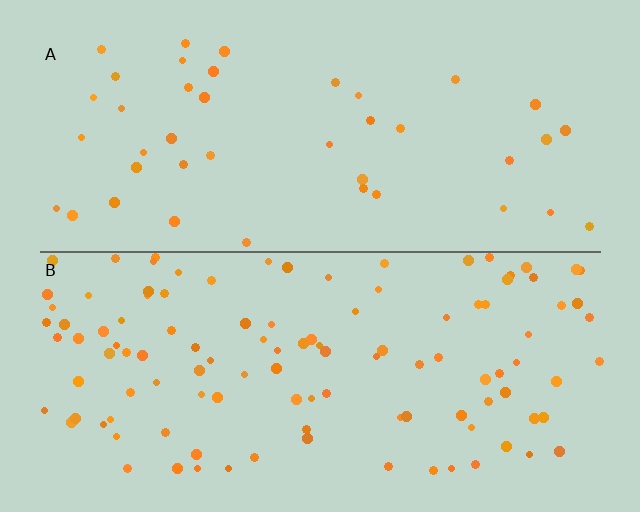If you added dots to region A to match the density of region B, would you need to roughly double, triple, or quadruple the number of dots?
Approximately triple.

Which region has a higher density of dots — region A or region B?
B (the bottom).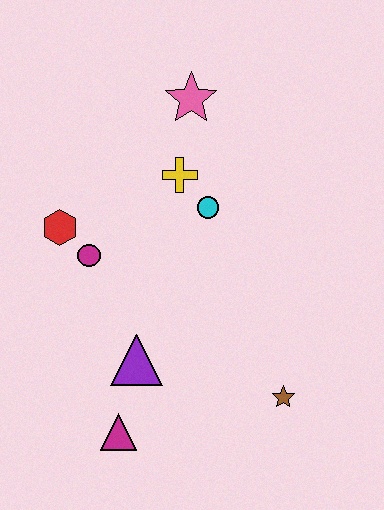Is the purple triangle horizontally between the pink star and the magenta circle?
Yes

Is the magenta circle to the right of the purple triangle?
No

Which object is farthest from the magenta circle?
The brown star is farthest from the magenta circle.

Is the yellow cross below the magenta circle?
No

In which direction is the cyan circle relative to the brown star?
The cyan circle is above the brown star.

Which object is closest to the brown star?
The purple triangle is closest to the brown star.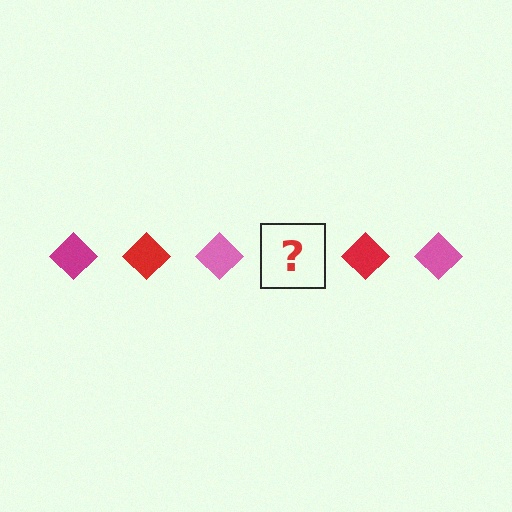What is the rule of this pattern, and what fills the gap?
The rule is that the pattern cycles through magenta, red, pink diamonds. The gap should be filled with a magenta diamond.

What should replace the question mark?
The question mark should be replaced with a magenta diamond.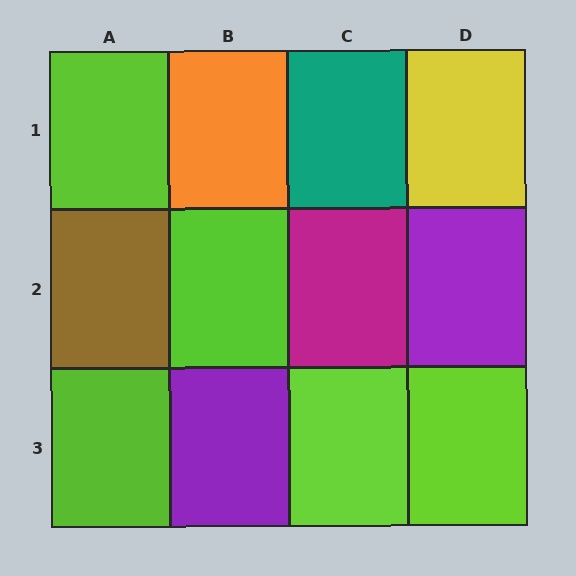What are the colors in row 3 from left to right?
Lime, purple, lime, lime.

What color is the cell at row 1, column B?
Orange.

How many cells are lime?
5 cells are lime.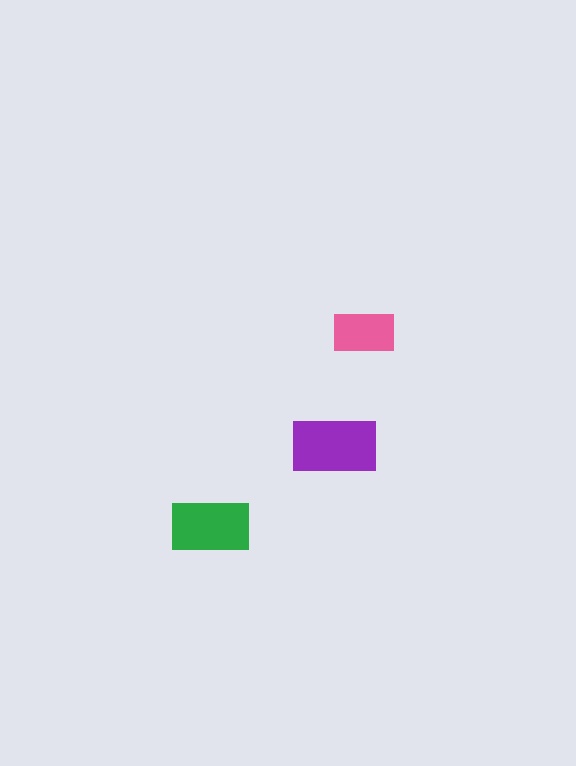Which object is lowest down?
The green rectangle is bottommost.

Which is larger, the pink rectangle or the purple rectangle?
The purple one.